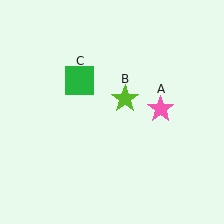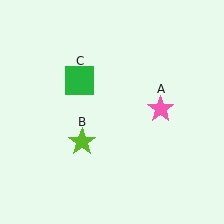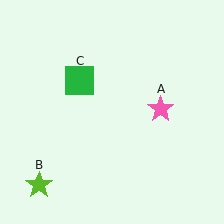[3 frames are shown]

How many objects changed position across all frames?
1 object changed position: lime star (object B).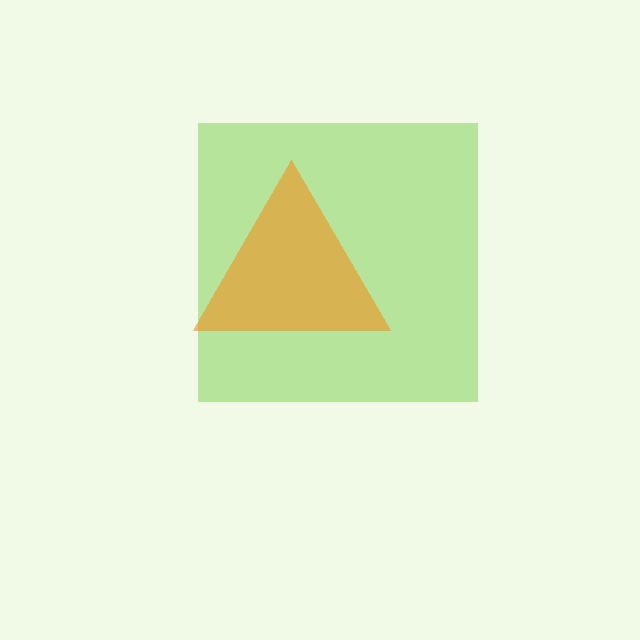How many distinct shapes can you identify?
There are 2 distinct shapes: a lime square, an orange triangle.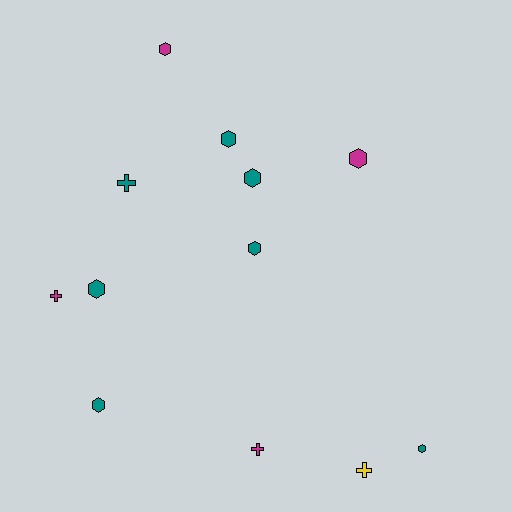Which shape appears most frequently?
Hexagon, with 8 objects.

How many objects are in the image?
There are 12 objects.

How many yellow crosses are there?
There is 1 yellow cross.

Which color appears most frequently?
Teal, with 7 objects.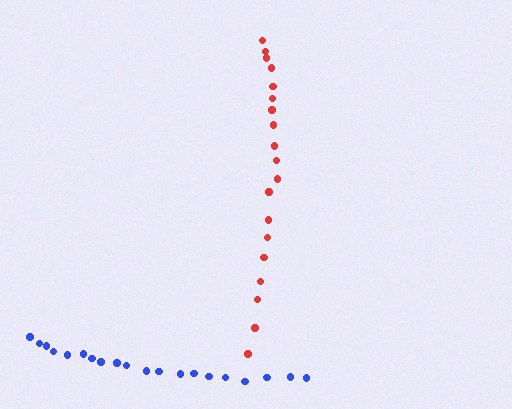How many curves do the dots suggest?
There are 2 distinct paths.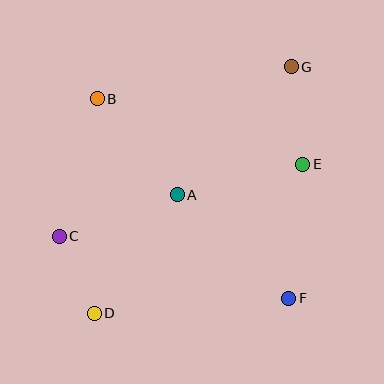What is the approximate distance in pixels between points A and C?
The distance between A and C is approximately 125 pixels.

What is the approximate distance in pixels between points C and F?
The distance between C and F is approximately 238 pixels.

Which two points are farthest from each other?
Points D and G are farthest from each other.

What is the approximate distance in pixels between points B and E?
The distance between B and E is approximately 216 pixels.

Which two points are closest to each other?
Points C and D are closest to each other.